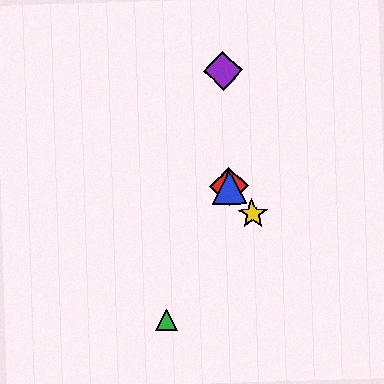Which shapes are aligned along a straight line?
The red diamond, the blue triangle, the yellow star are aligned along a straight line.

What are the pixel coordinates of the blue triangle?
The blue triangle is at (229, 187).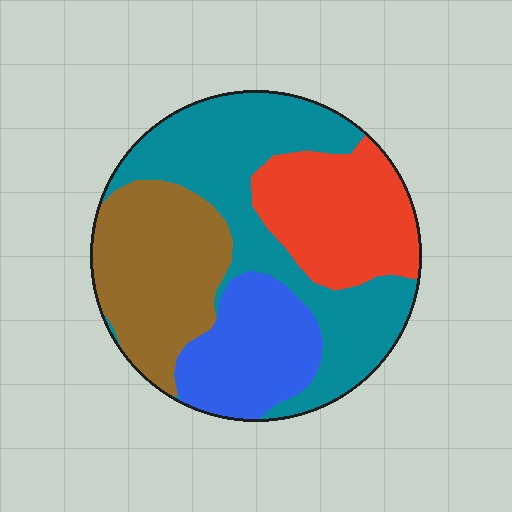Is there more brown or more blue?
Brown.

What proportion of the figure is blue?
Blue takes up between a sixth and a third of the figure.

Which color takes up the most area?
Teal, at roughly 35%.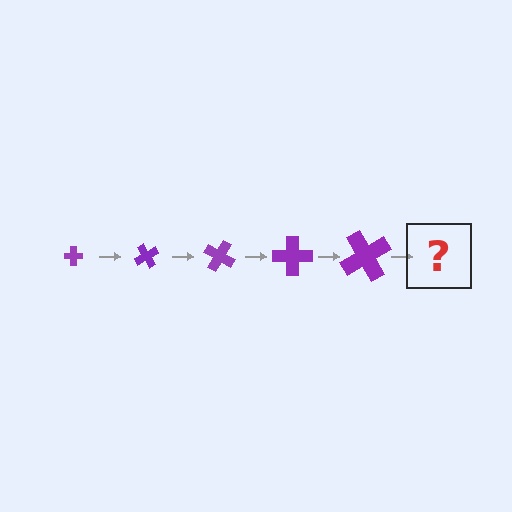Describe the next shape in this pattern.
It should be a cross, larger than the previous one and rotated 300 degrees from the start.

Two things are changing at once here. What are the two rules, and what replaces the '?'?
The two rules are that the cross grows larger each step and it rotates 60 degrees each step. The '?' should be a cross, larger than the previous one and rotated 300 degrees from the start.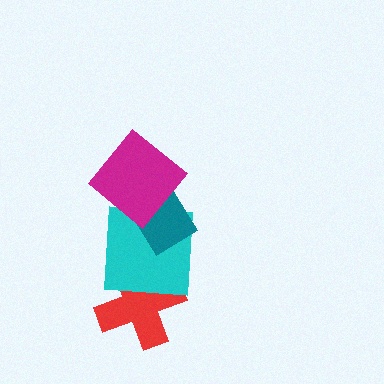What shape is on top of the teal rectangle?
The magenta diamond is on top of the teal rectangle.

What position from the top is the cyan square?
The cyan square is 3rd from the top.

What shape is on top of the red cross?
The cyan square is on top of the red cross.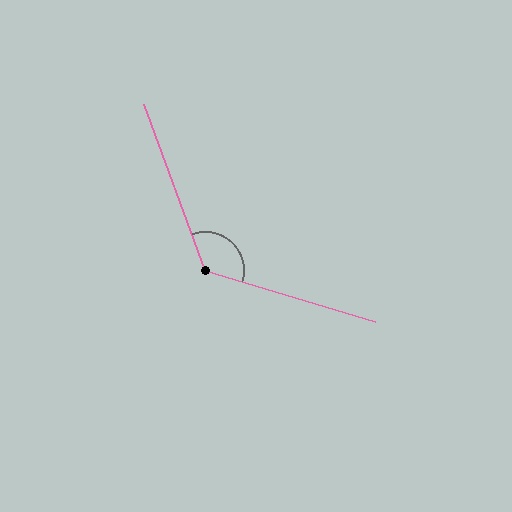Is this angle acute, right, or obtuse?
It is obtuse.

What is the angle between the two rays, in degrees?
Approximately 127 degrees.